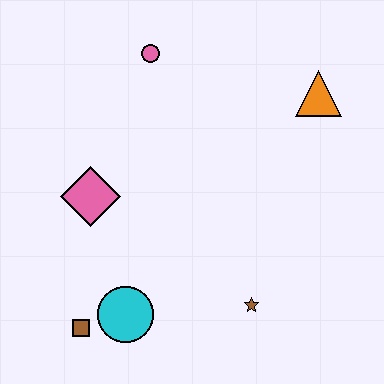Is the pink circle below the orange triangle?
No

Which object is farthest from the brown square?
The orange triangle is farthest from the brown square.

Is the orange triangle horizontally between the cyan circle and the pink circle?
No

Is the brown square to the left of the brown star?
Yes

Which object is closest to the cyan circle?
The brown square is closest to the cyan circle.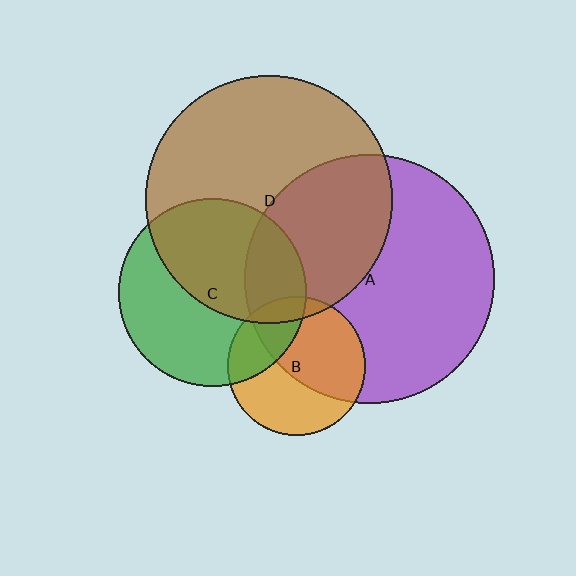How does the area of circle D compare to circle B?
Approximately 3.2 times.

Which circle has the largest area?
Circle A (purple).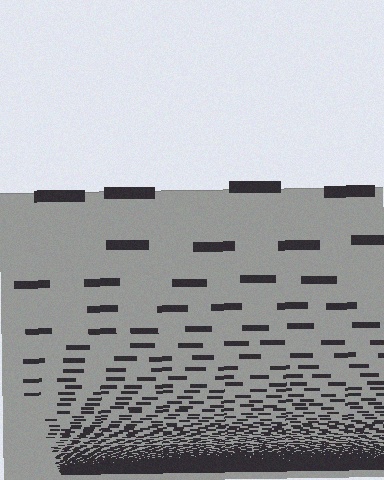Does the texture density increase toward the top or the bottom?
Density increases toward the bottom.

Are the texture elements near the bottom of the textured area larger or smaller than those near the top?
Smaller. The gradient is inverted — elements near the bottom are smaller and denser.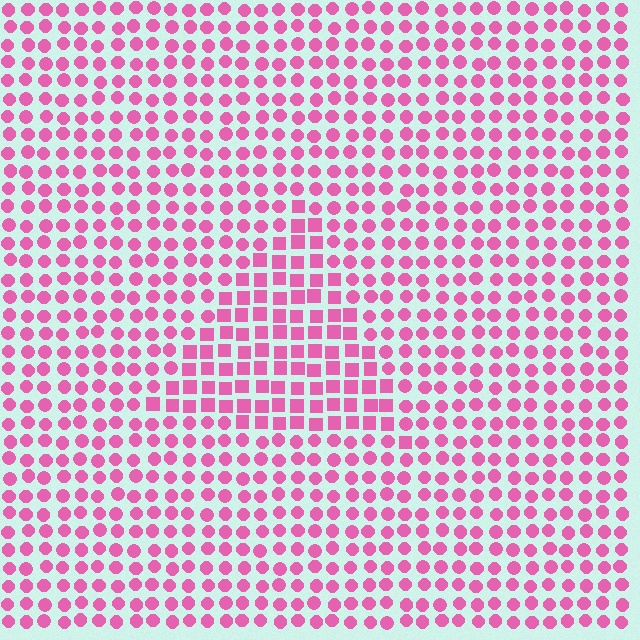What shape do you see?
I see a triangle.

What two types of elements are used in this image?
The image uses squares inside the triangle region and circles outside it.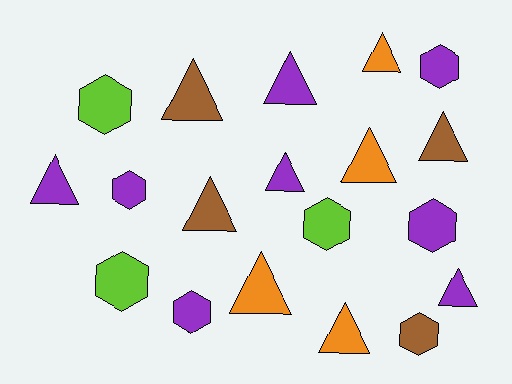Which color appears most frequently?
Purple, with 8 objects.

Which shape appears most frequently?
Triangle, with 11 objects.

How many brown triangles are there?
There are 3 brown triangles.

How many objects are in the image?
There are 19 objects.